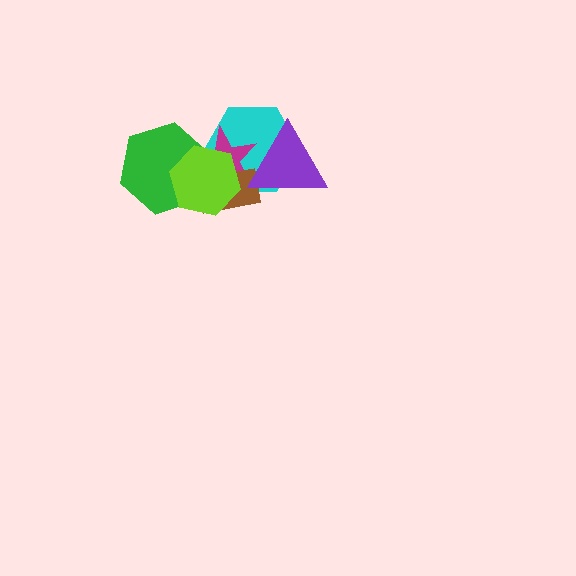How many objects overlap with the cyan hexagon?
4 objects overlap with the cyan hexagon.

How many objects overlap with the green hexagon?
3 objects overlap with the green hexagon.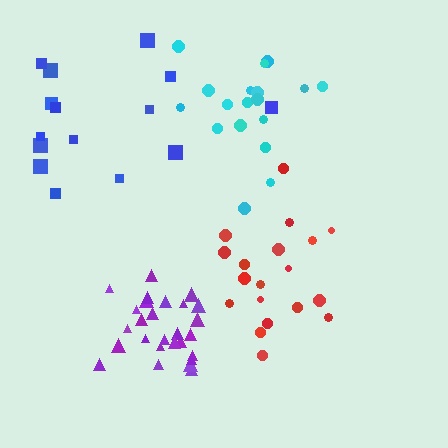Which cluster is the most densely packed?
Purple.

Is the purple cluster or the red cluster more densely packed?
Purple.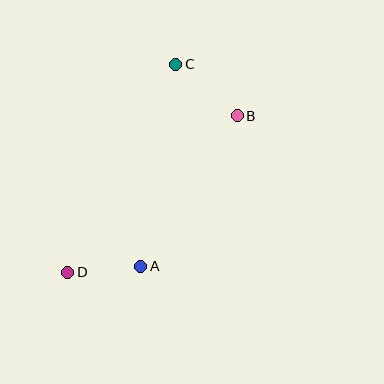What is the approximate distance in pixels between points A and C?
The distance between A and C is approximately 205 pixels.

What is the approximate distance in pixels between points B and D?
The distance between B and D is approximately 231 pixels.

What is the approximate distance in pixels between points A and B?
The distance between A and B is approximately 179 pixels.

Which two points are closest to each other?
Points A and D are closest to each other.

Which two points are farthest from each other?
Points C and D are farthest from each other.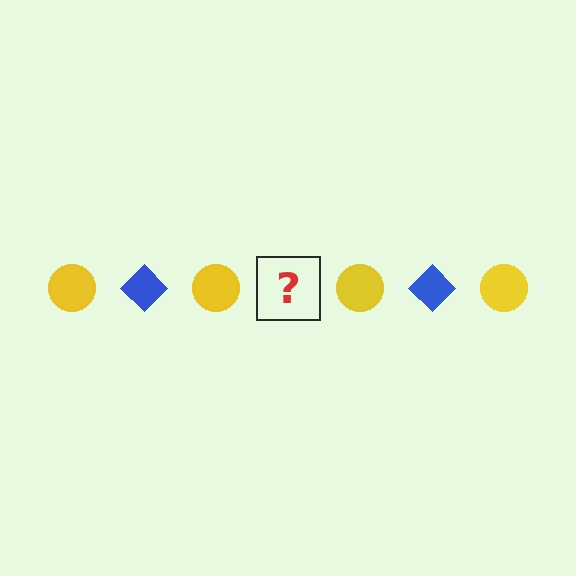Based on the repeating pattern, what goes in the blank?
The blank should be a blue diamond.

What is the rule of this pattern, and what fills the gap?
The rule is that the pattern alternates between yellow circle and blue diamond. The gap should be filled with a blue diamond.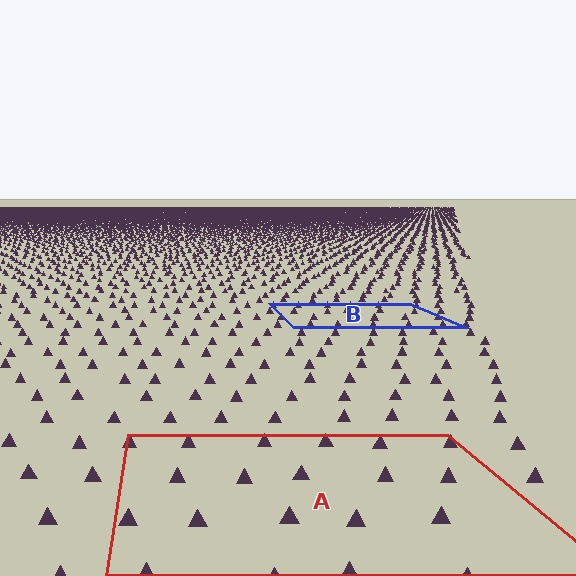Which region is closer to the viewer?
Region A is closer. The texture elements there are larger and more spread out.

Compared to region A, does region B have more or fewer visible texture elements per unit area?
Region B has more texture elements per unit area — they are packed more densely because it is farther away.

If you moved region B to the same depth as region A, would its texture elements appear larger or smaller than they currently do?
They would appear larger. At a closer depth, the same texture elements are projected at a bigger on-screen size.